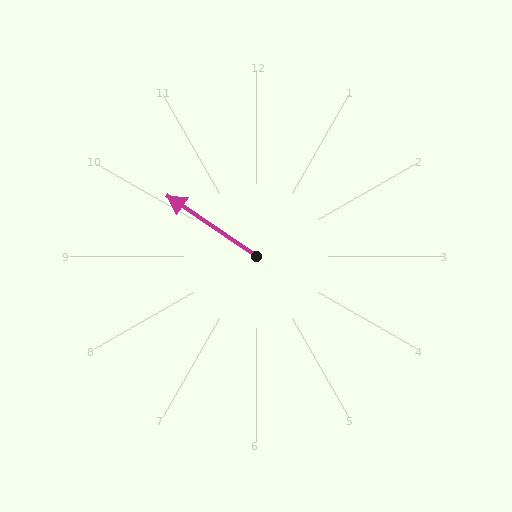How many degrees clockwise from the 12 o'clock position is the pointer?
Approximately 304 degrees.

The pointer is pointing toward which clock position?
Roughly 10 o'clock.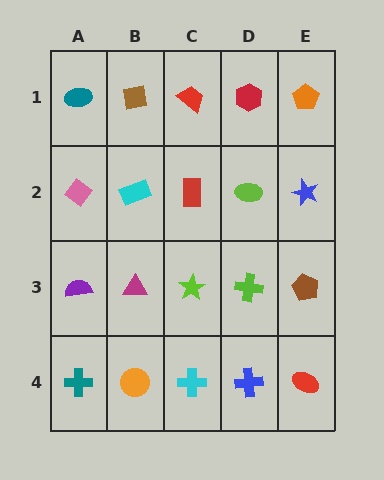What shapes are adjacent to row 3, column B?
A cyan rectangle (row 2, column B), an orange circle (row 4, column B), a purple semicircle (row 3, column A), a lime star (row 3, column C).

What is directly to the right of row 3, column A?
A magenta triangle.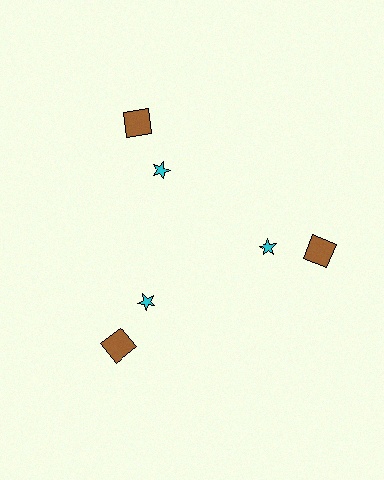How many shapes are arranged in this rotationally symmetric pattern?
There are 6 shapes, arranged in 3 groups of 2.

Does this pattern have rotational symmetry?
Yes, this pattern has 3-fold rotational symmetry. It looks the same after rotating 120 degrees around the center.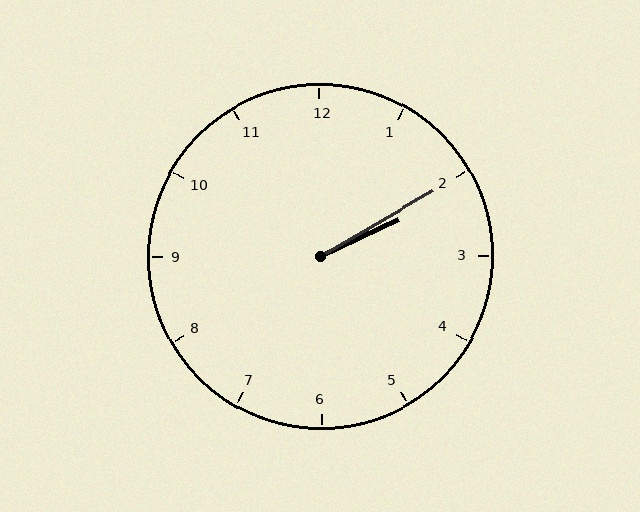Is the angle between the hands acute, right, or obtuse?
It is acute.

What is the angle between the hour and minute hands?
Approximately 5 degrees.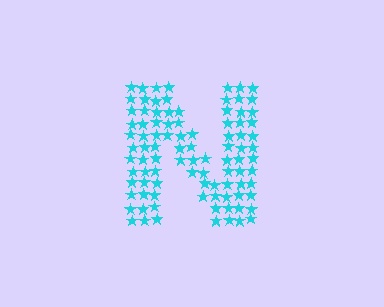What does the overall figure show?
The overall figure shows the letter N.